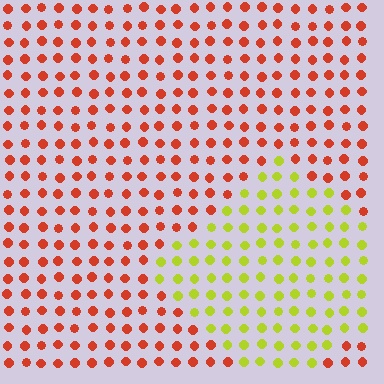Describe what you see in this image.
The image is filled with small red elements in a uniform arrangement. A diamond-shaped region is visible where the elements are tinted to a slightly different hue, forming a subtle color boundary.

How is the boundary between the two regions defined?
The boundary is defined purely by a slight shift in hue (about 66 degrees). Spacing, size, and orientation are identical on both sides.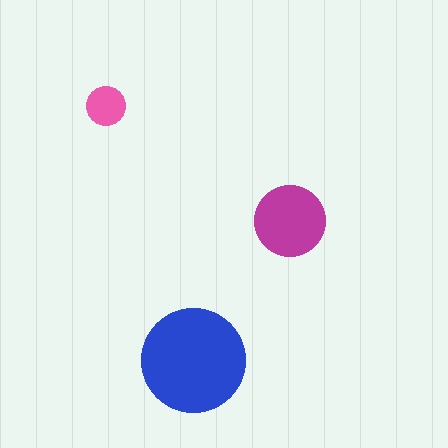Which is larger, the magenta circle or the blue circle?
The blue one.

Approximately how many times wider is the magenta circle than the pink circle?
About 2 times wider.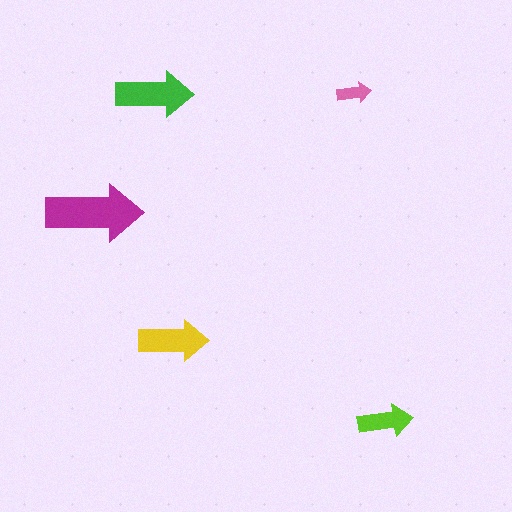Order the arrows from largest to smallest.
the magenta one, the green one, the yellow one, the lime one, the pink one.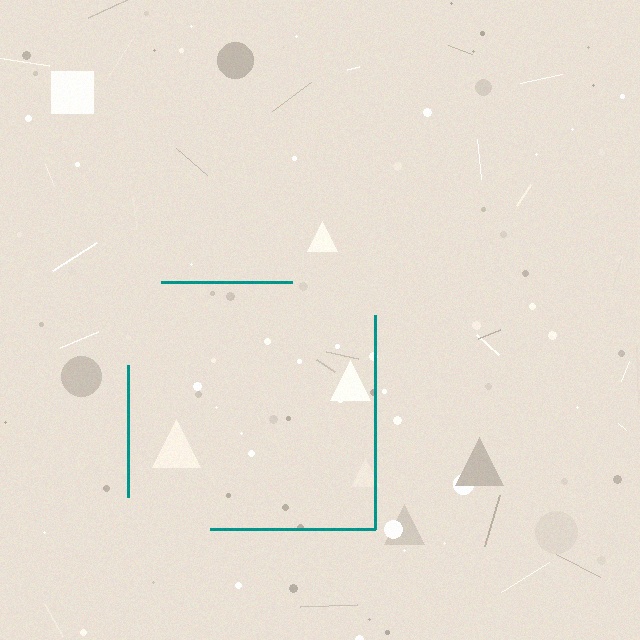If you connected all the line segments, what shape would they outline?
They would outline a square.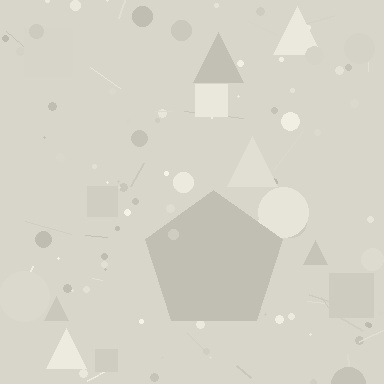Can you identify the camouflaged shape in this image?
The camouflaged shape is a pentagon.